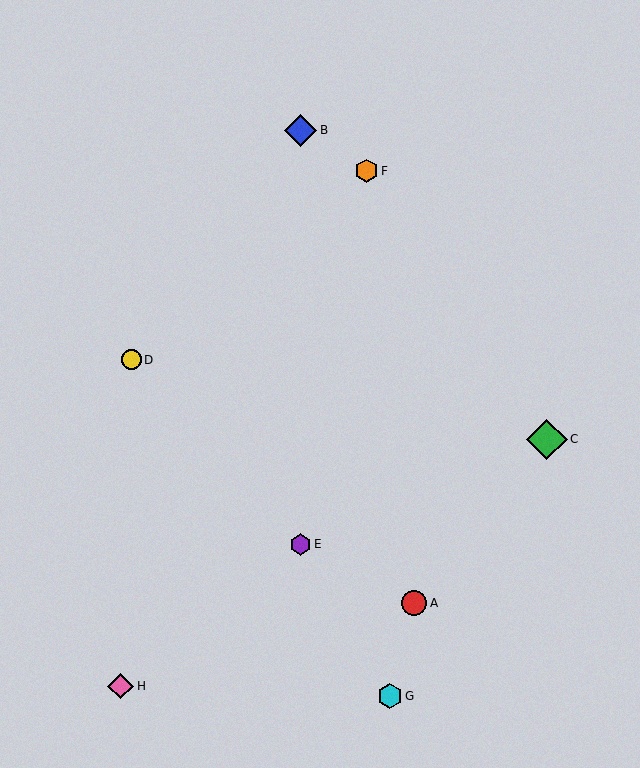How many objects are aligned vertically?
2 objects (B, E) are aligned vertically.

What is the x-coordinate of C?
Object C is at x≈547.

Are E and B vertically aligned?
Yes, both are at x≈301.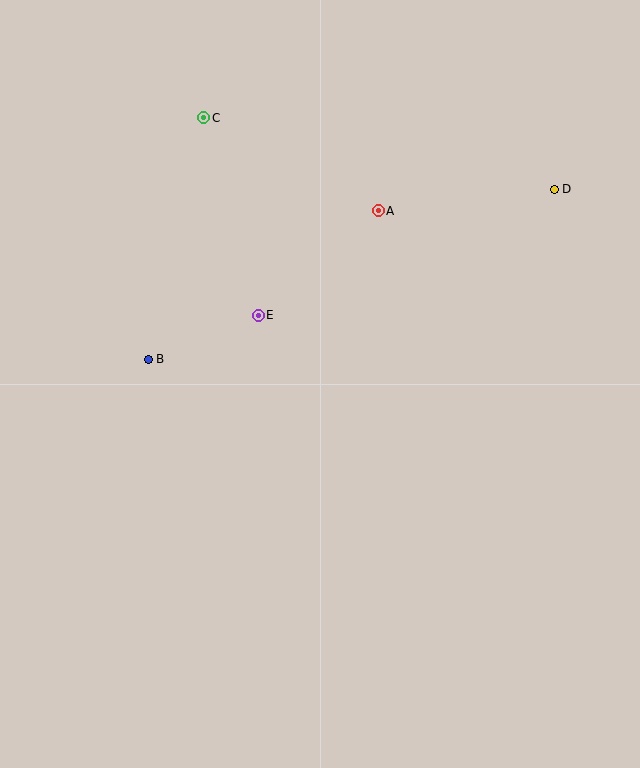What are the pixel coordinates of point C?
Point C is at (204, 118).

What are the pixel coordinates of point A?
Point A is at (378, 211).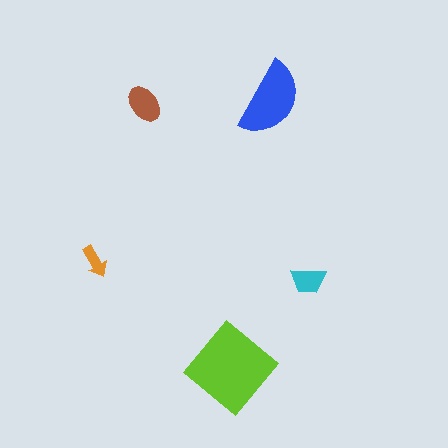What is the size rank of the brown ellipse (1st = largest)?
3rd.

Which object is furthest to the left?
The orange arrow is leftmost.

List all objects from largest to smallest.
The lime diamond, the blue semicircle, the brown ellipse, the cyan trapezoid, the orange arrow.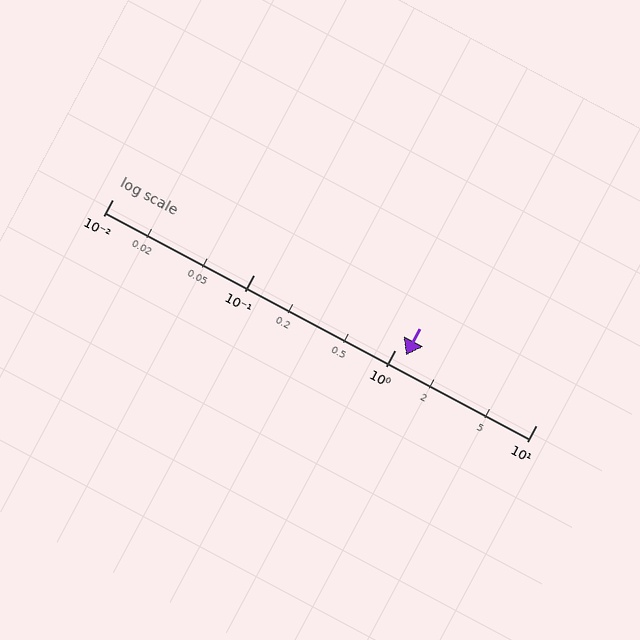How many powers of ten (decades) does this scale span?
The scale spans 3 decades, from 0.01 to 10.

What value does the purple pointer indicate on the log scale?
The pointer indicates approximately 1.2.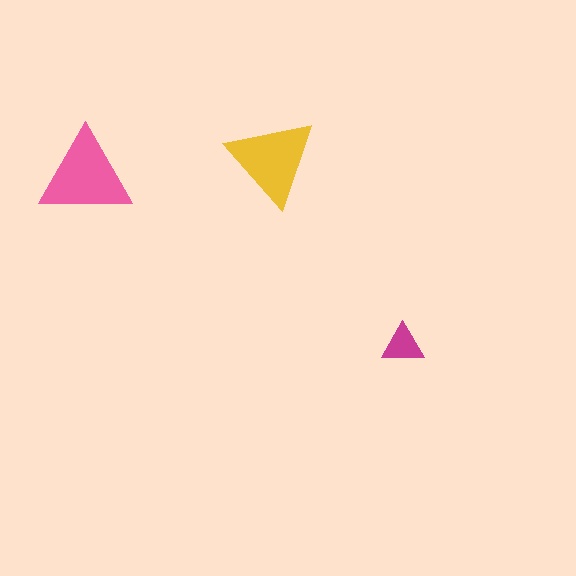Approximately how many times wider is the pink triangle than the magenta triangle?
About 2 times wider.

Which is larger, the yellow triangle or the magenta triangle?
The yellow one.